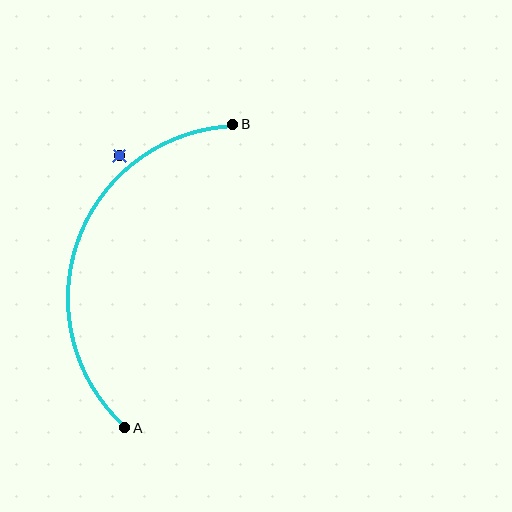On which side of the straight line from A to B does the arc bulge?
The arc bulges to the left of the straight line connecting A and B.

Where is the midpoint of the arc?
The arc midpoint is the point on the curve farthest from the straight line joining A and B. It sits to the left of that line.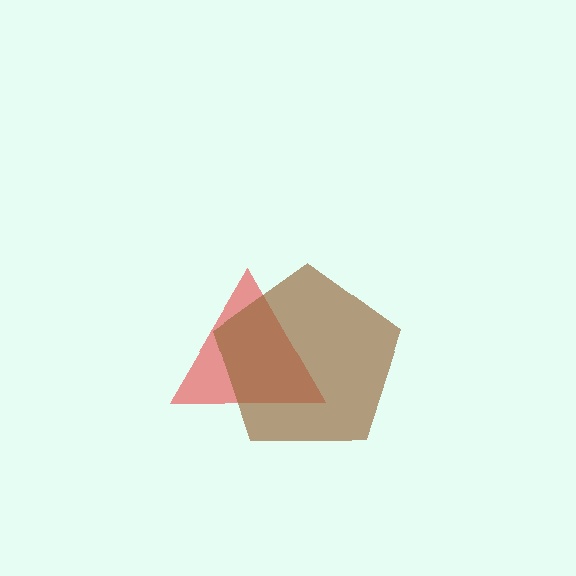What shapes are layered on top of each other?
The layered shapes are: a red triangle, a brown pentagon.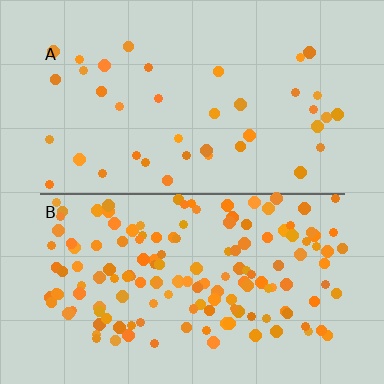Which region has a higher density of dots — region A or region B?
B (the bottom).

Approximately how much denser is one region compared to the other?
Approximately 3.8× — region B over region A.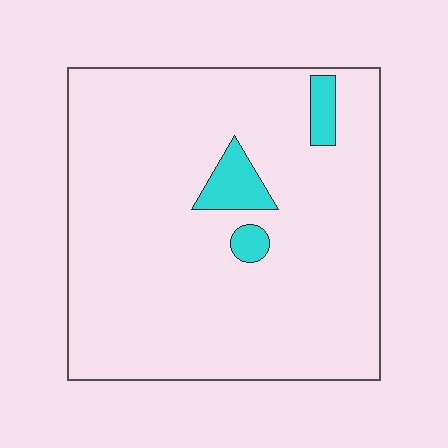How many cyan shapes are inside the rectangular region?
3.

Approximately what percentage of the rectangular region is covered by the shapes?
Approximately 5%.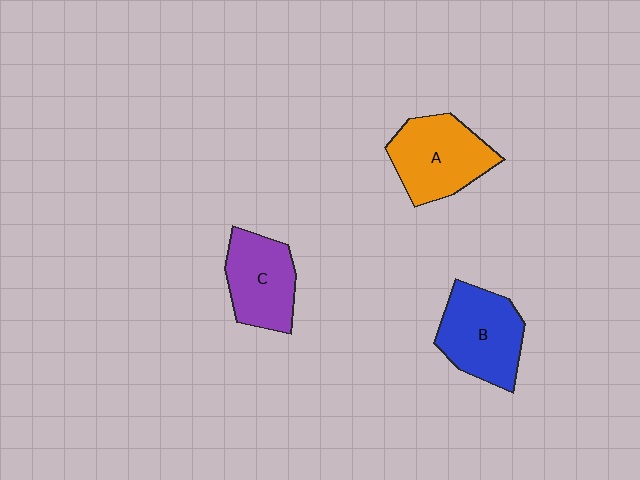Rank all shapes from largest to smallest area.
From largest to smallest: A (orange), B (blue), C (purple).